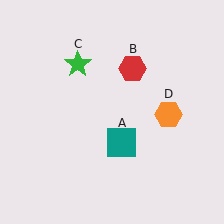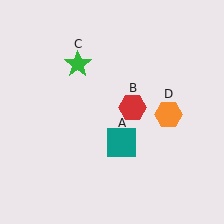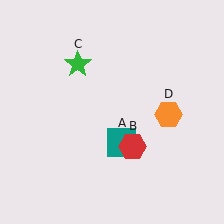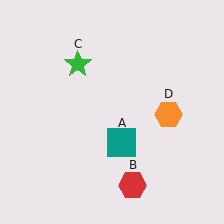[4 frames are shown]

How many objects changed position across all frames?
1 object changed position: red hexagon (object B).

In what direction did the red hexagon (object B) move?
The red hexagon (object B) moved down.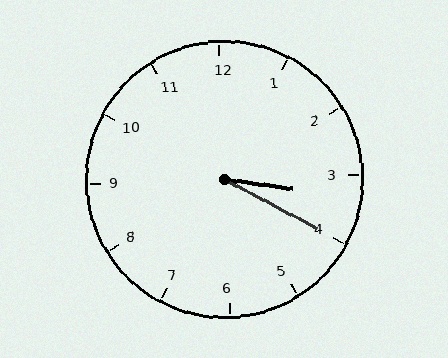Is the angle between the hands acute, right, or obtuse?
It is acute.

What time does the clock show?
3:20.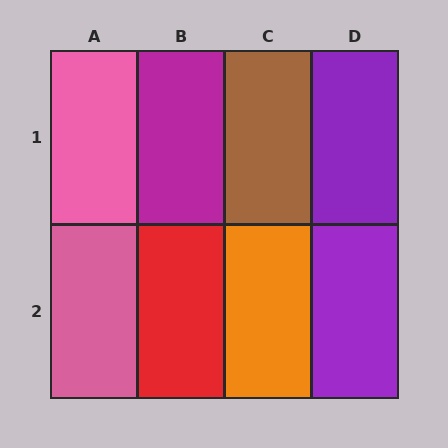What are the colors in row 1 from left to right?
Pink, magenta, brown, purple.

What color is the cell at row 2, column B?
Red.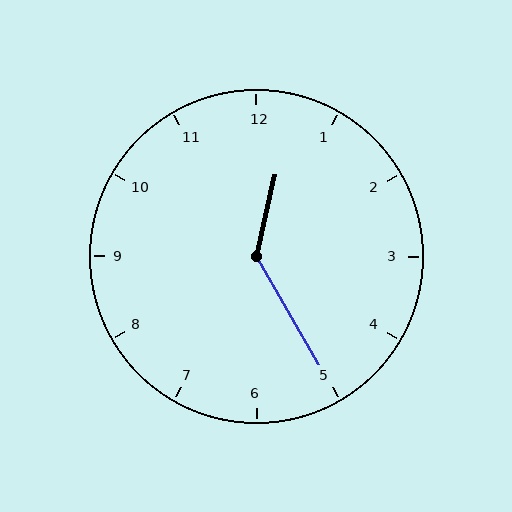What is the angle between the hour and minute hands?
Approximately 138 degrees.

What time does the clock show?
12:25.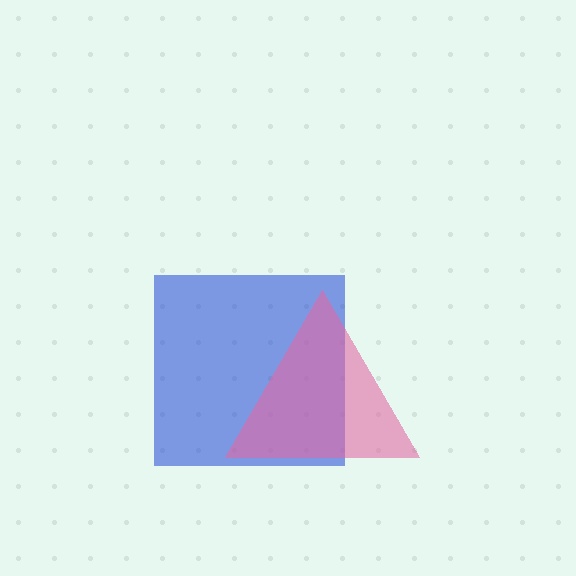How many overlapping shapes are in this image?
There are 2 overlapping shapes in the image.